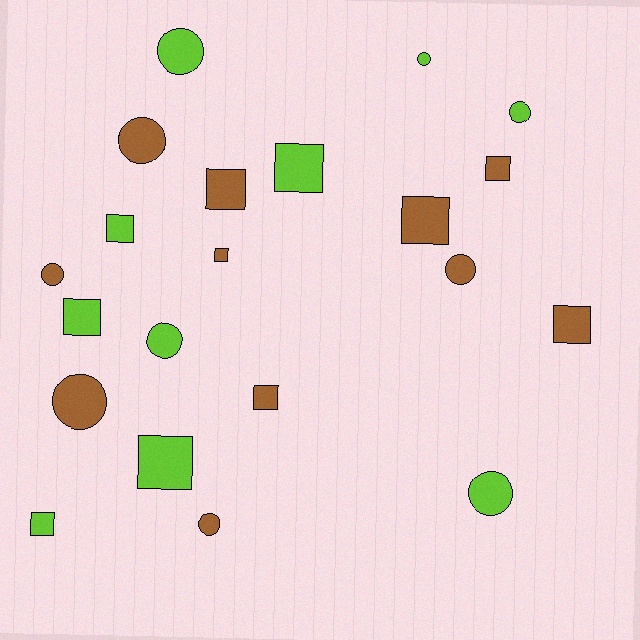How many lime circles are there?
There are 5 lime circles.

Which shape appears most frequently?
Square, with 11 objects.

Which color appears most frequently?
Brown, with 11 objects.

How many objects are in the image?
There are 21 objects.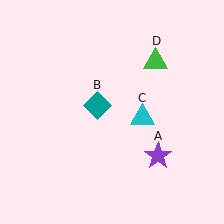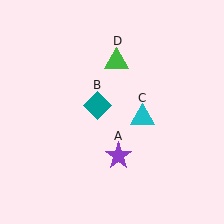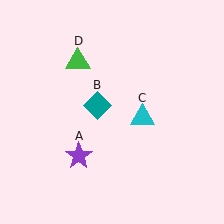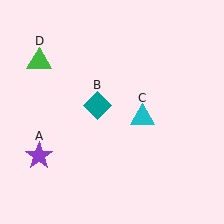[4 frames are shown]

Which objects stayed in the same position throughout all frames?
Teal diamond (object B) and cyan triangle (object C) remained stationary.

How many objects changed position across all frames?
2 objects changed position: purple star (object A), green triangle (object D).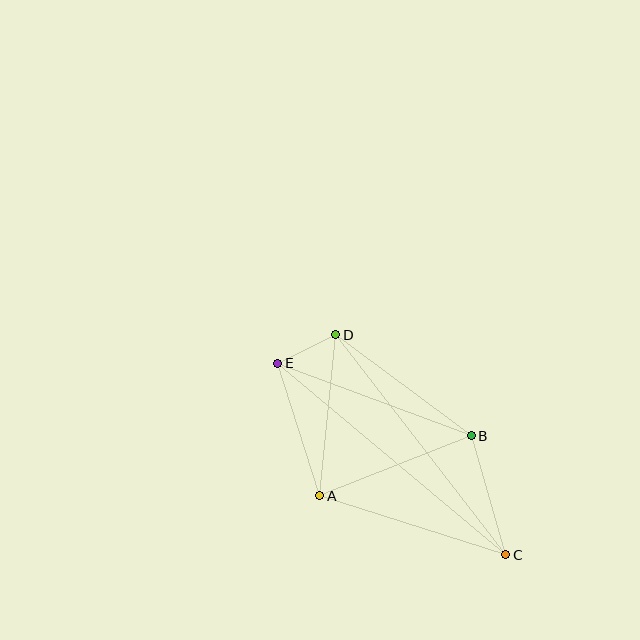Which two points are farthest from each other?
Points C and E are farthest from each other.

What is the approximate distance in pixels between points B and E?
The distance between B and E is approximately 206 pixels.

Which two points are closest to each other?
Points D and E are closest to each other.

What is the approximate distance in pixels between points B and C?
The distance between B and C is approximately 124 pixels.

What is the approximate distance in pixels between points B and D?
The distance between B and D is approximately 169 pixels.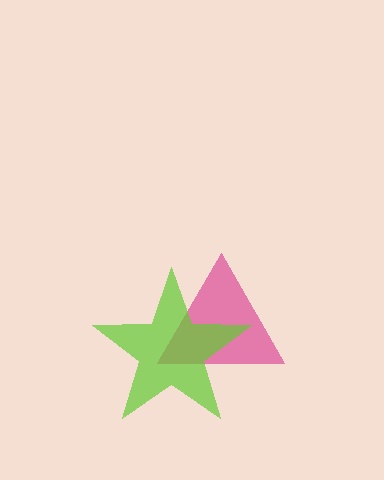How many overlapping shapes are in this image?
There are 2 overlapping shapes in the image.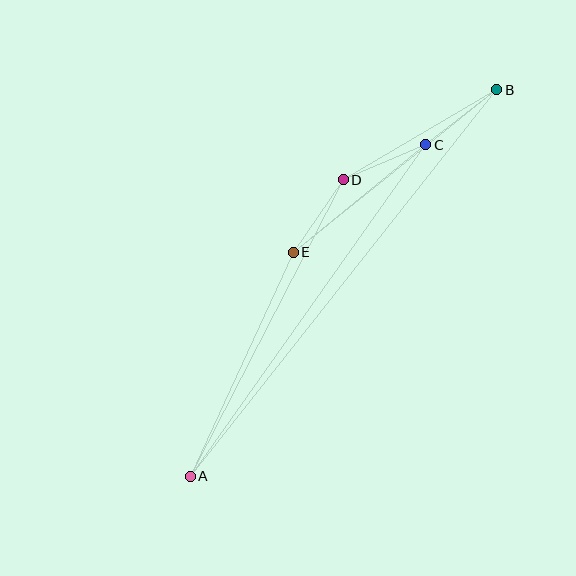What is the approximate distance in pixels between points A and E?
The distance between A and E is approximately 247 pixels.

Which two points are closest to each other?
Points D and E are closest to each other.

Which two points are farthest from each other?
Points A and B are farthest from each other.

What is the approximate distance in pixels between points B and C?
The distance between B and C is approximately 90 pixels.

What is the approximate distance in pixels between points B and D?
The distance between B and D is approximately 178 pixels.